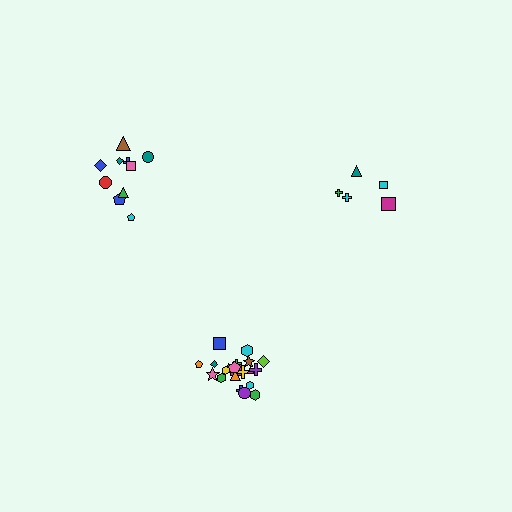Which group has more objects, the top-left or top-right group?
The top-left group.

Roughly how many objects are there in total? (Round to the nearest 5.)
Roughly 35 objects in total.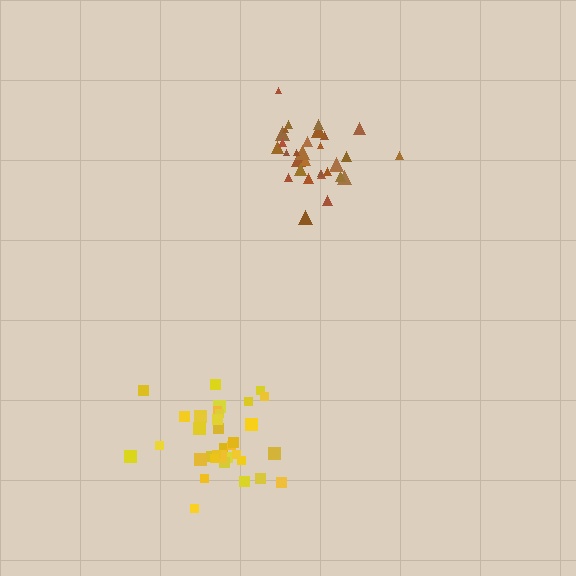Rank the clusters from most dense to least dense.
brown, yellow.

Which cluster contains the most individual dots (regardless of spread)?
Yellow (34).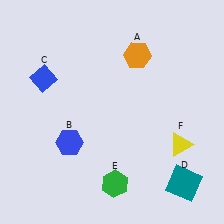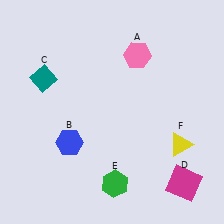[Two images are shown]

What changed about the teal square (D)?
In Image 1, D is teal. In Image 2, it changed to magenta.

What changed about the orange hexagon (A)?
In Image 1, A is orange. In Image 2, it changed to pink.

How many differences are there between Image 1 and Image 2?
There are 3 differences between the two images.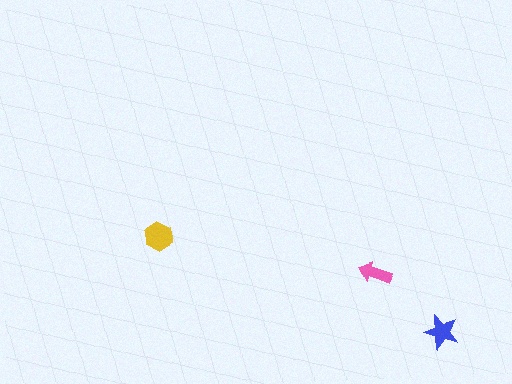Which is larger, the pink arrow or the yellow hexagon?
The yellow hexagon.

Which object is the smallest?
The pink arrow.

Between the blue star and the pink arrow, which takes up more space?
The blue star.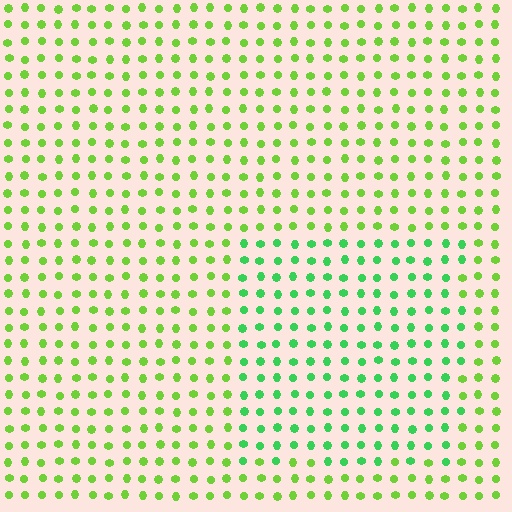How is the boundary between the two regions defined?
The boundary is defined purely by a slight shift in hue (about 34 degrees). Spacing, size, and orientation are identical on both sides.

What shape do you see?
I see a rectangle.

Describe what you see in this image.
The image is filled with small lime elements in a uniform arrangement. A rectangle-shaped region is visible where the elements are tinted to a slightly different hue, forming a subtle color boundary.